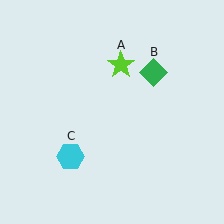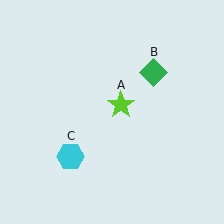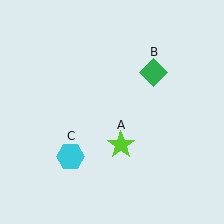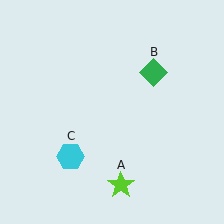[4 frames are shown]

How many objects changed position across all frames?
1 object changed position: lime star (object A).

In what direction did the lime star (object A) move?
The lime star (object A) moved down.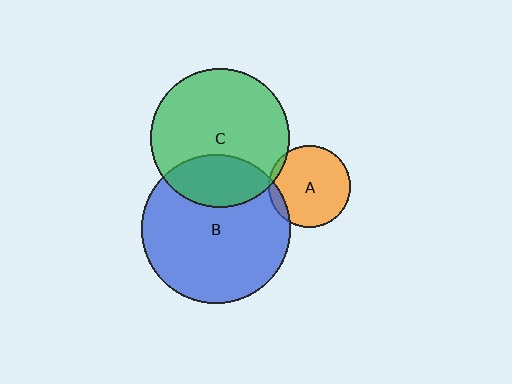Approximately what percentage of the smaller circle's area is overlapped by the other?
Approximately 25%.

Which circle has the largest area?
Circle B (blue).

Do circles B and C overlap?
Yes.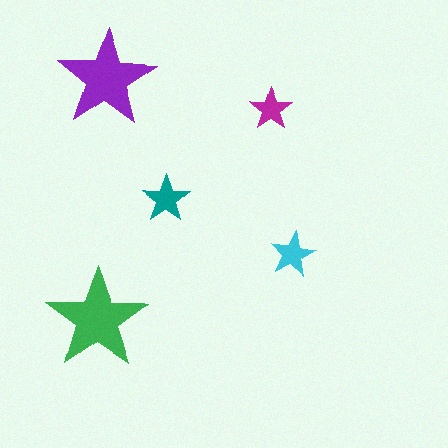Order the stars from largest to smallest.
the green one, the purple one, the teal one, the cyan one, the magenta one.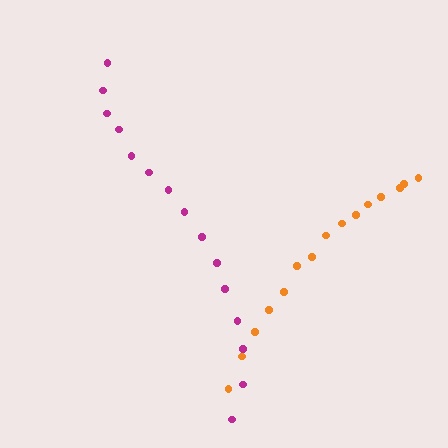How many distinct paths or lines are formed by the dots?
There are 2 distinct paths.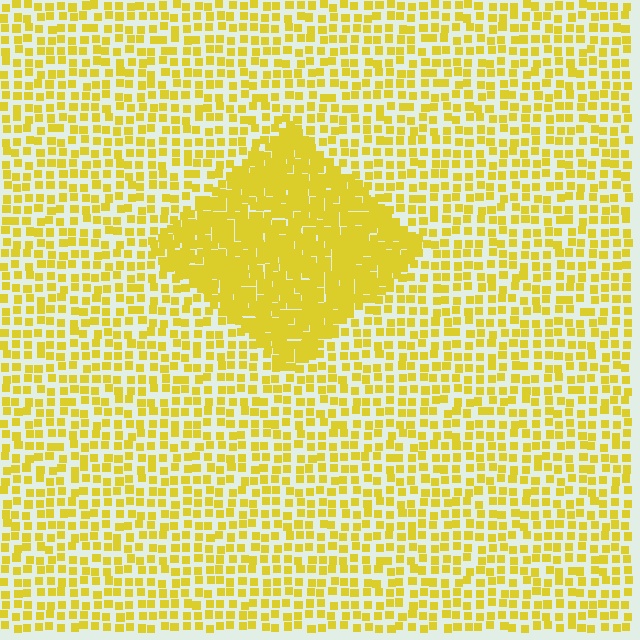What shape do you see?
I see a diamond.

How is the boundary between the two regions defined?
The boundary is defined by a change in element density (approximately 2.2x ratio). All elements are the same color, size, and shape.